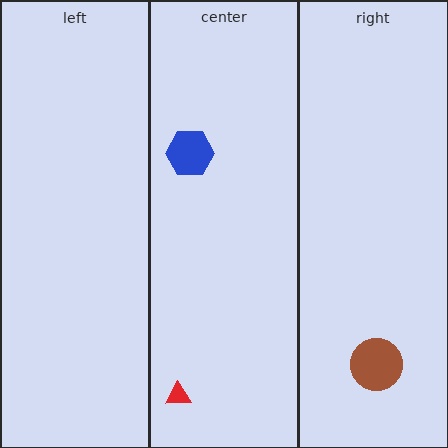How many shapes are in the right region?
1.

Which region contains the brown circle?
The right region.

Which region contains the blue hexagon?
The center region.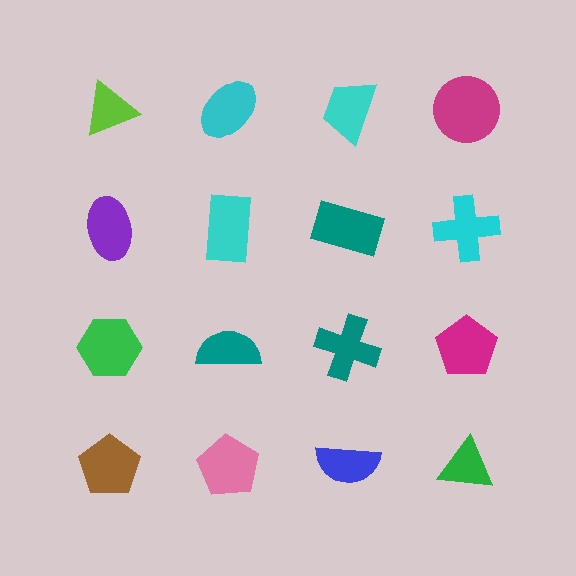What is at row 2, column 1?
A purple ellipse.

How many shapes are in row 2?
4 shapes.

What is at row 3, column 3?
A teal cross.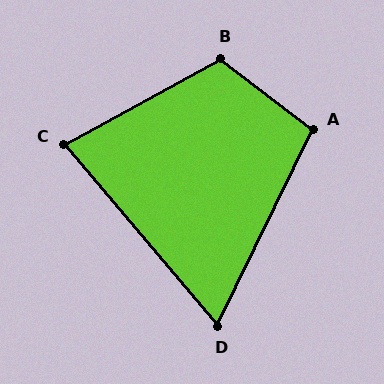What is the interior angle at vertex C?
Approximately 79 degrees (acute).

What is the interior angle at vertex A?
Approximately 101 degrees (obtuse).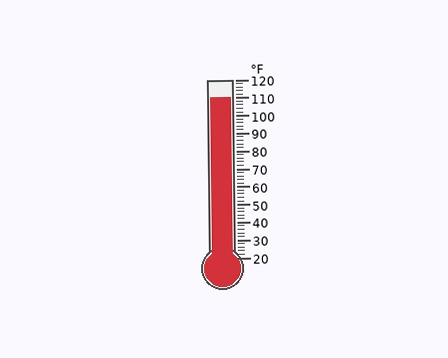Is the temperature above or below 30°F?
The temperature is above 30°F.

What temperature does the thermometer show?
The thermometer shows approximately 110°F.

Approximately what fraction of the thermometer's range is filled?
The thermometer is filled to approximately 90% of its range.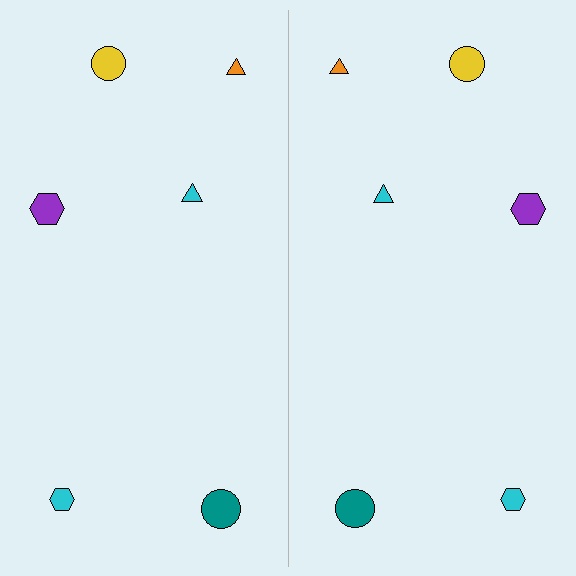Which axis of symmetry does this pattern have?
The pattern has a vertical axis of symmetry running through the center of the image.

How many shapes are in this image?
There are 12 shapes in this image.